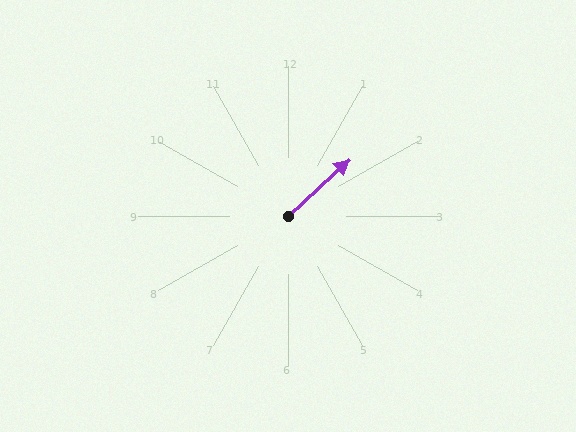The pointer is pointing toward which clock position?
Roughly 2 o'clock.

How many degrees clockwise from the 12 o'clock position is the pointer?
Approximately 47 degrees.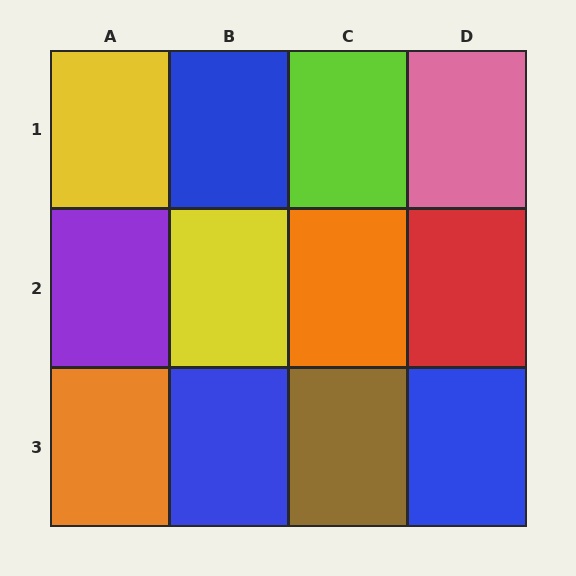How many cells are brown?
1 cell is brown.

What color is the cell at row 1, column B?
Blue.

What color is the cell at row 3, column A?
Orange.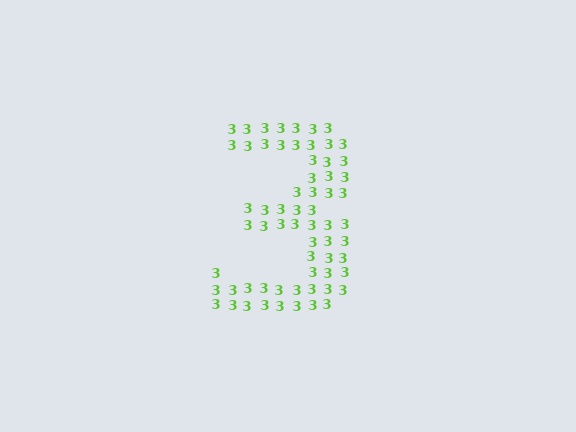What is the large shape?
The large shape is the digit 3.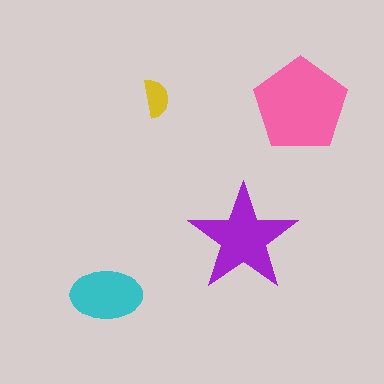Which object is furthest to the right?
The pink pentagon is rightmost.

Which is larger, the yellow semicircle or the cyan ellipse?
The cyan ellipse.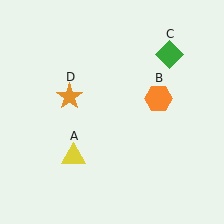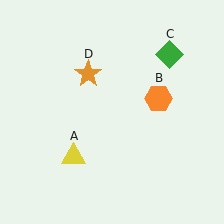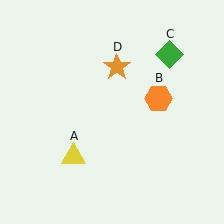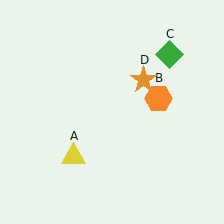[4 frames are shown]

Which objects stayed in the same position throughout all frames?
Yellow triangle (object A) and orange hexagon (object B) and green diamond (object C) remained stationary.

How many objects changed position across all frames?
1 object changed position: orange star (object D).